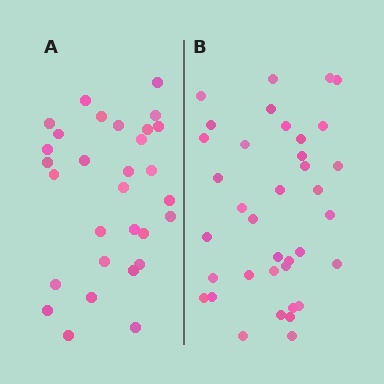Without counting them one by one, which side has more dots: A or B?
Region B (the right region) has more dots.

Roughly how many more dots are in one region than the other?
Region B has roughly 8 or so more dots than region A.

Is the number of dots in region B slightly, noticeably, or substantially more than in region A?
Region B has only slightly more — the two regions are fairly close. The ratio is roughly 1.2 to 1.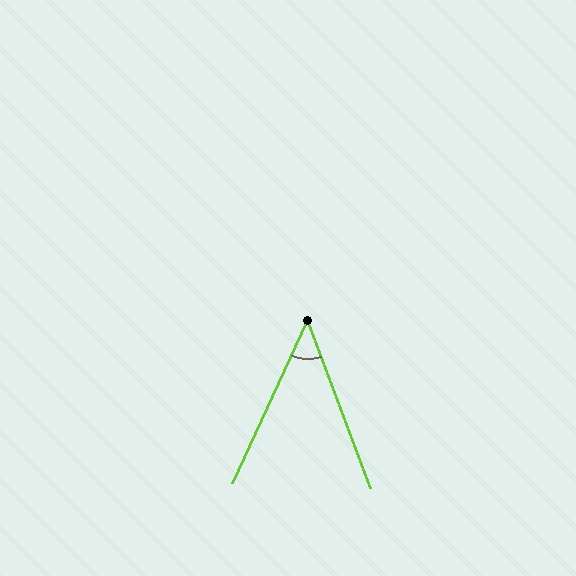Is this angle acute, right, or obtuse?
It is acute.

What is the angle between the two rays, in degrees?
Approximately 45 degrees.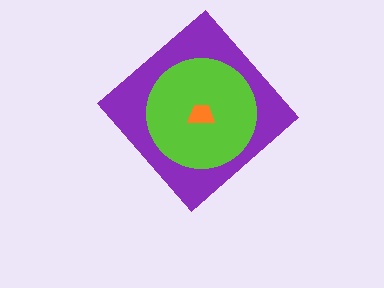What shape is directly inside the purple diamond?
The lime circle.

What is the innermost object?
The orange trapezoid.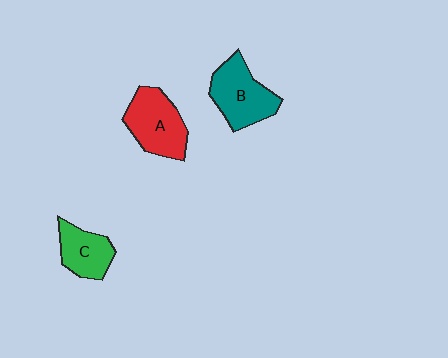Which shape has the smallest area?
Shape C (green).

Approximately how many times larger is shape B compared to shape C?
Approximately 1.4 times.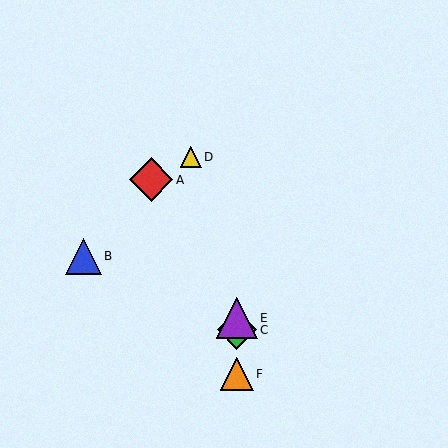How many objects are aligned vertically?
3 objects (C, E, F) are aligned vertically.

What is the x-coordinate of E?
Object E is at x≈237.